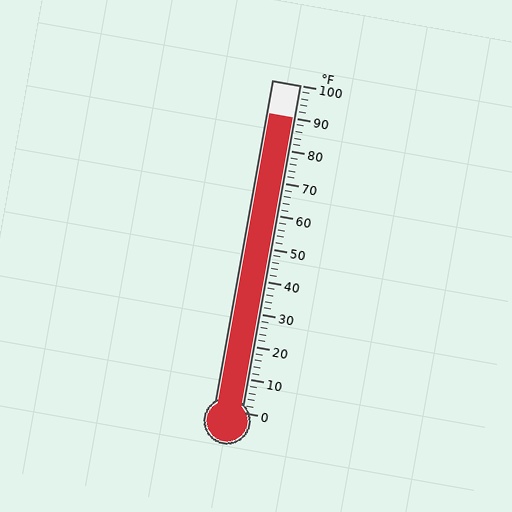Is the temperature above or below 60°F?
The temperature is above 60°F.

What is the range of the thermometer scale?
The thermometer scale ranges from 0°F to 100°F.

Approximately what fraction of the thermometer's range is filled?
The thermometer is filled to approximately 90% of its range.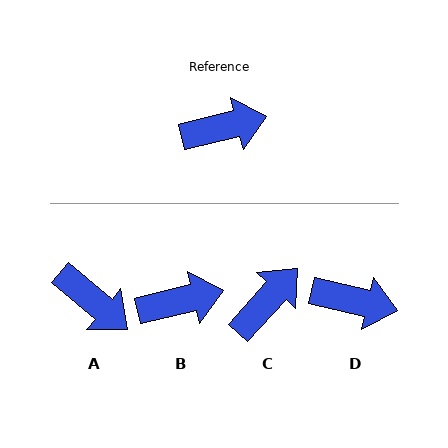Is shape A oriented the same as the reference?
No, it is off by about 54 degrees.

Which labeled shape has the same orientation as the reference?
B.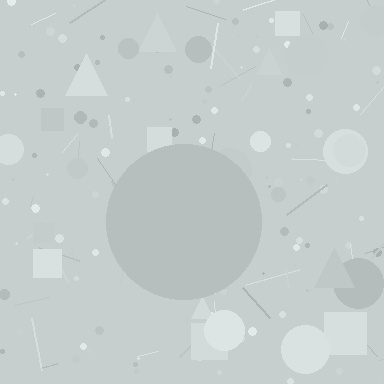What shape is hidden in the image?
A circle is hidden in the image.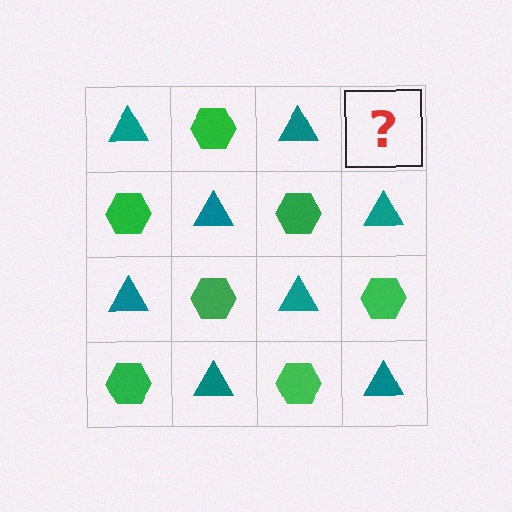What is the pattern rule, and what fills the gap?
The rule is that it alternates teal triangle and green hexagon in a checkerboard pattern. The gap should be filled with a green hexagon.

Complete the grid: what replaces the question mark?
The question mark should be replaced with a green hexagon.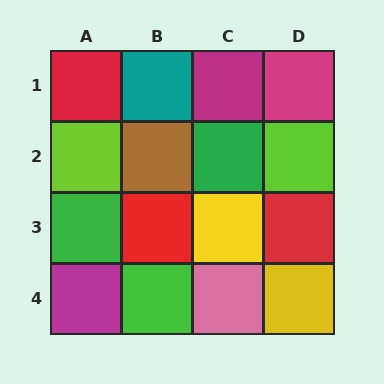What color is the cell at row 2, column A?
Lime.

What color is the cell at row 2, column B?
Brown.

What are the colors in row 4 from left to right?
Magenta, green, pink, yellow.